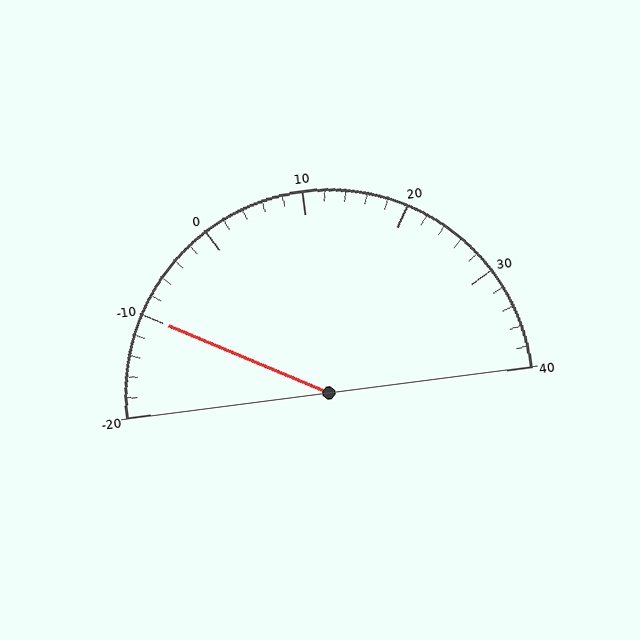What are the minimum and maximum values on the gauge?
The gauge ranges from -20 to 40.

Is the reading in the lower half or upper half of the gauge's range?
The reading is in the lower half of the range (-20 to 40).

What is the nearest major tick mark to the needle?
The nearest major tick mark is -10.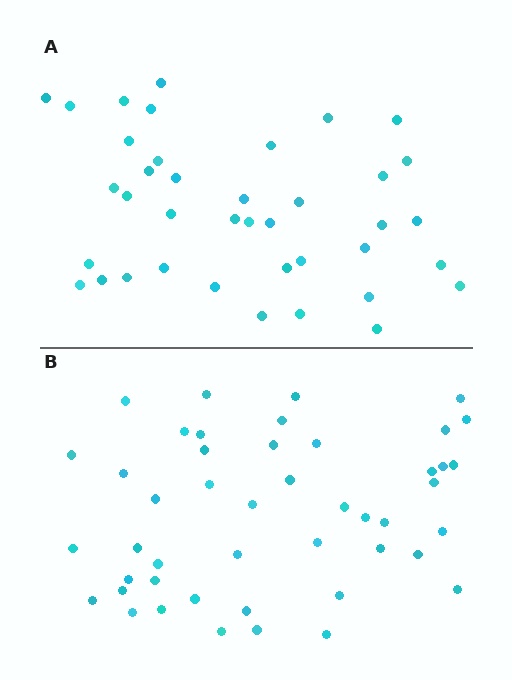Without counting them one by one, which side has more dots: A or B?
Region B (the bottom region) has more dots.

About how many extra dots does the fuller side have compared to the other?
Region B has roughly 8 or so more dots than region A.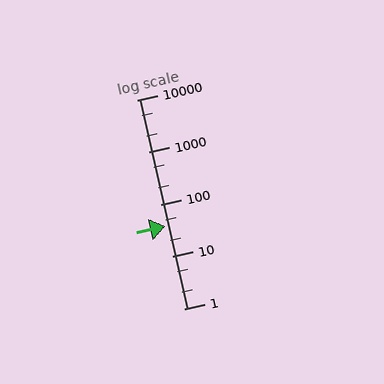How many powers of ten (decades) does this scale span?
The scale spans 4 decades, from 1 to 10000.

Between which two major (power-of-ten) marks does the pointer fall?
The pointer is between 10 and 100.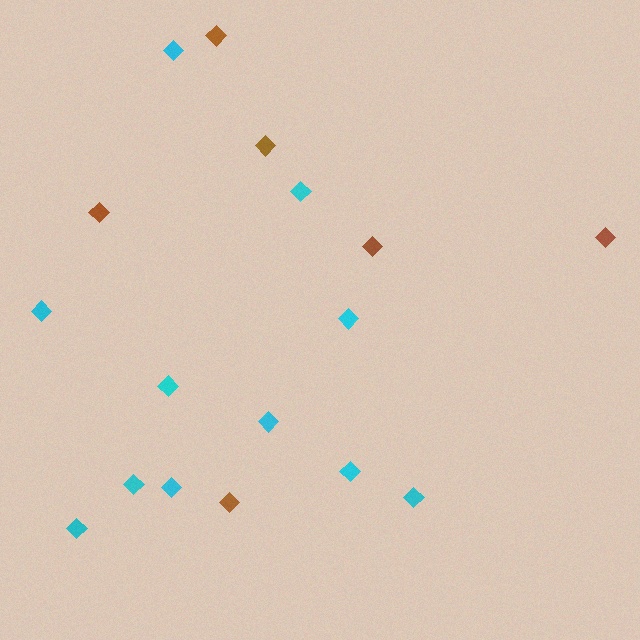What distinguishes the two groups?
There are 2 groups: one group of brown diamonds (6) and one group of cyan diamonds (11).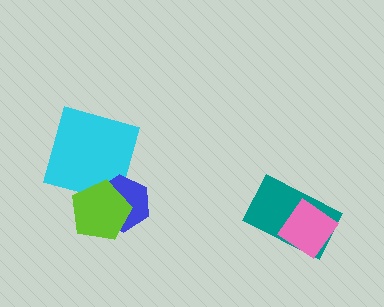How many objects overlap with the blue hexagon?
2 objects overlap with the blue hexagon.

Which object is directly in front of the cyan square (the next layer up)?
The blue hexagon is directly in front of the cyan square.